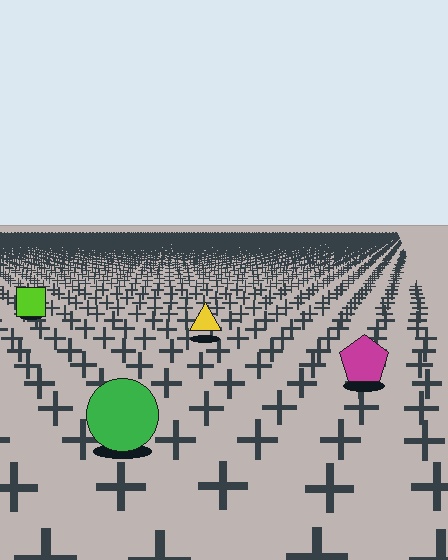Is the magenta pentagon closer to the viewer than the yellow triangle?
Yes. The magenta pentagon is closer — you can tell from the texture gradient: the ground texture is coarser near it.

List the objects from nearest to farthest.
From nearest to farthest: the green circle, the magenta pentagon, the yellow triangle, the lime square.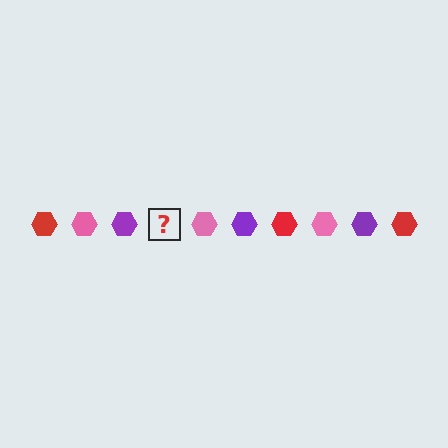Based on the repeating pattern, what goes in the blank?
The blank should be a red hexagon.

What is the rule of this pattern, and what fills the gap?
The rule is that the pattern cycles through red, pink, purple hexagons. The gap should be filled with a red hexagon.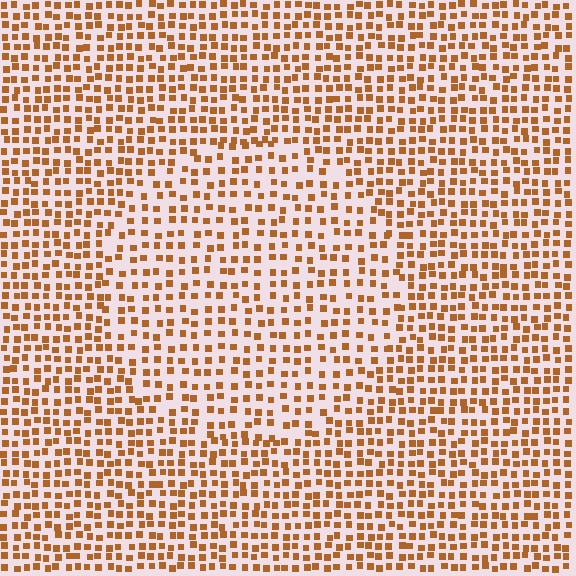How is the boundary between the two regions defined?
The boundary is defined by a change in element density (approximately 1.5x ratio). All elements are the same color, size, and shape.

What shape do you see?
I see a circle.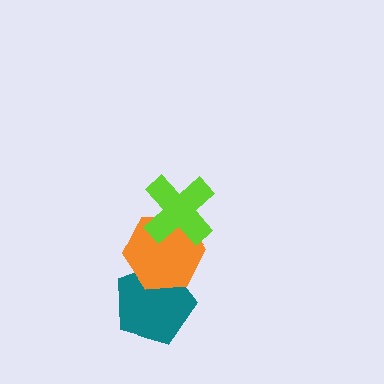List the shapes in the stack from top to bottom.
From top to bottom: the lime cross, the orange hexagon, the teal pentagon.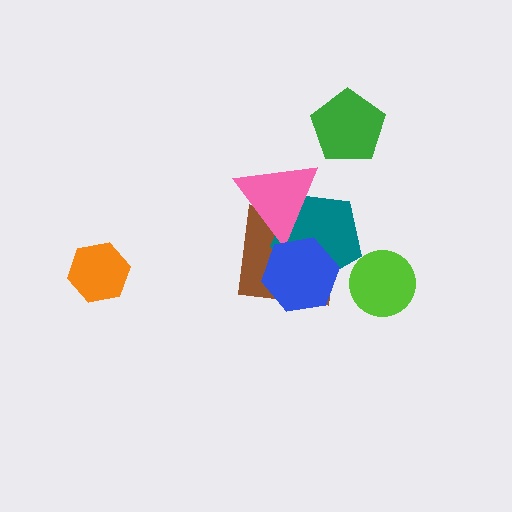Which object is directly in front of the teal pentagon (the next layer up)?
The pink triangle is directly in front of the teal pentagon.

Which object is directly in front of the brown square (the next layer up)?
The teal pentagon is directly in front of the brown square.